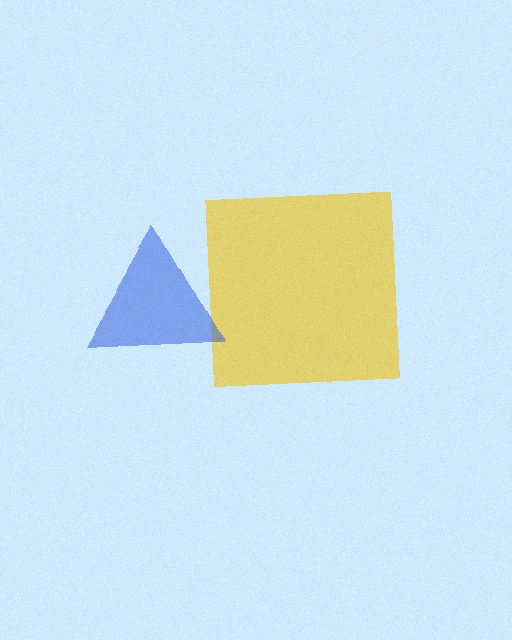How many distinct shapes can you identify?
There are 2 distinct shapes: a yellow square, a blue triangle.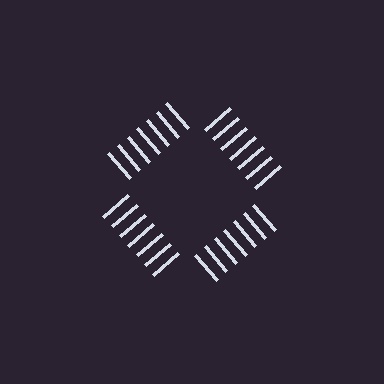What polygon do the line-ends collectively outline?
An illusory square — the line segments terminate on its edges but no continuous stroke is drawn.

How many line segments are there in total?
28 — 7 along each of the 4 edges.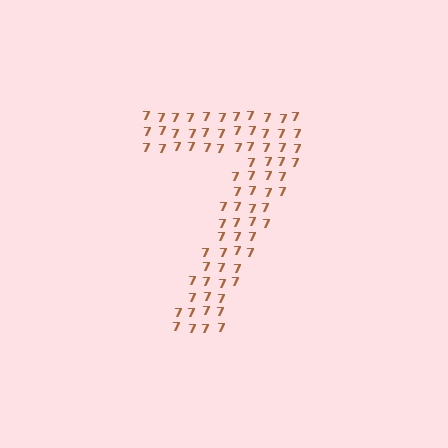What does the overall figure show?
The overall figure shows the digit 7.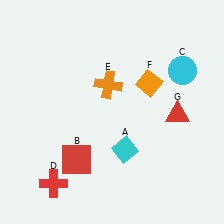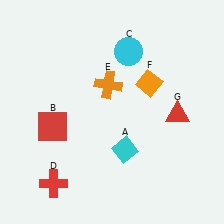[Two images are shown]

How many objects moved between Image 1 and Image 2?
2 objects moved between the two images.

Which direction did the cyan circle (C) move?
The cyan circle (C) moved left.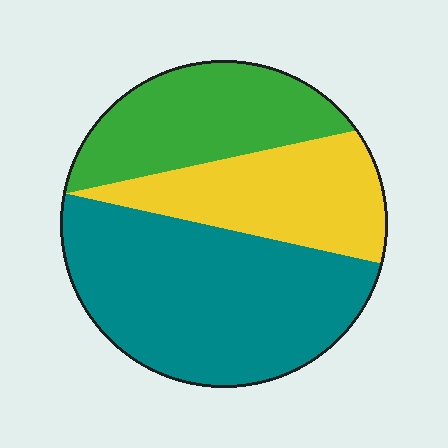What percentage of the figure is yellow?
Yellow covers 26% of the figure.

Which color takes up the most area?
Teal, at roughly 50%.